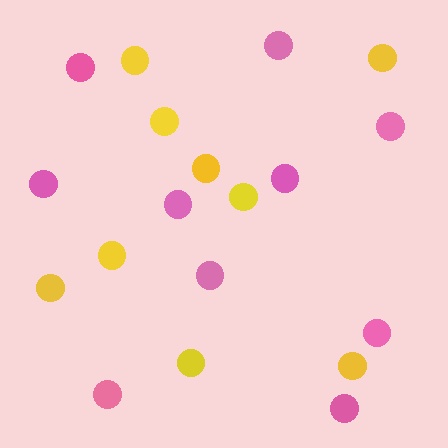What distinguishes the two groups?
There are 2 groups: one group of yellow circles (9) and one group of pink circles (10).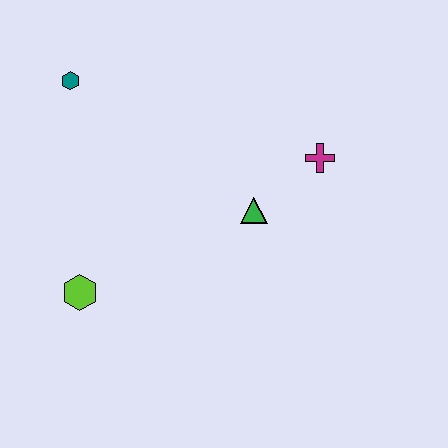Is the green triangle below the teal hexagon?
Yes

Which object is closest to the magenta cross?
The green triangle is closest to the magenta cross.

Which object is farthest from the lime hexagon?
The magenta cross is farthest from the lime hexagon.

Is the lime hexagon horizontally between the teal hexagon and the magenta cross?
Yes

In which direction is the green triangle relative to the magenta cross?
The green triangle is to the left of the magenta cross.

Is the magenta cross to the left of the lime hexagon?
No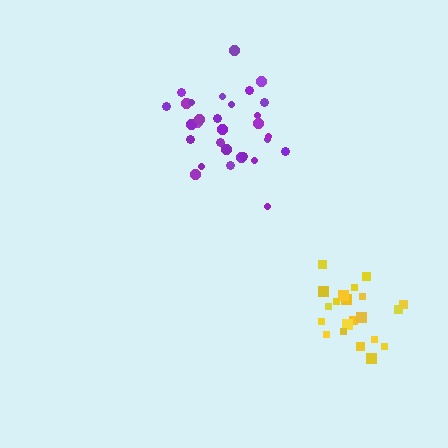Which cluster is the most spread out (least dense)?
Purple.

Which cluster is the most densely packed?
Yellow.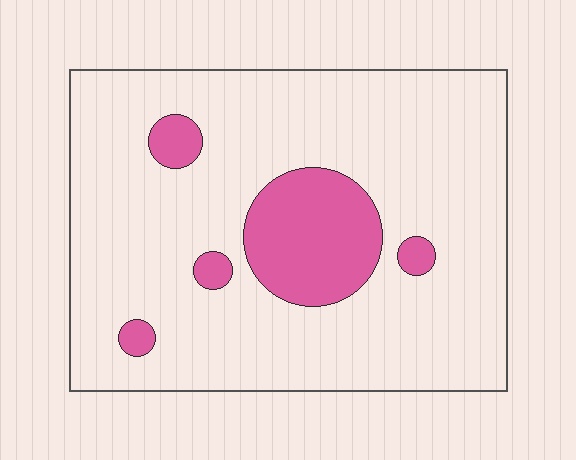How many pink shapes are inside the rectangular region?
5.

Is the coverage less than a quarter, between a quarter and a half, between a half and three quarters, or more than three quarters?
Less than a quarter.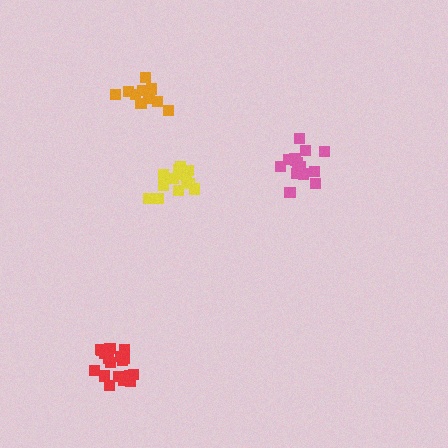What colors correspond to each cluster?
The clusters are colored: orange, red, pink, yellow.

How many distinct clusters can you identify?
There are 4 distinct clusters.